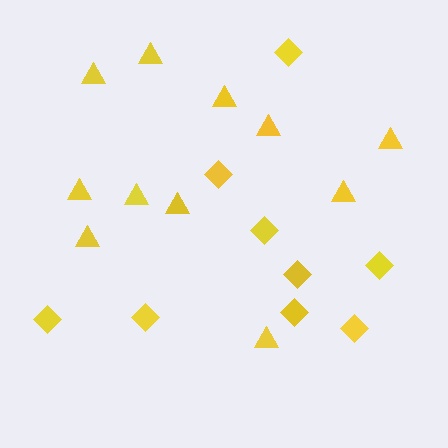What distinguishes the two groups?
There are 2 groups: one group of triangles (11) and one group of diamonds (9).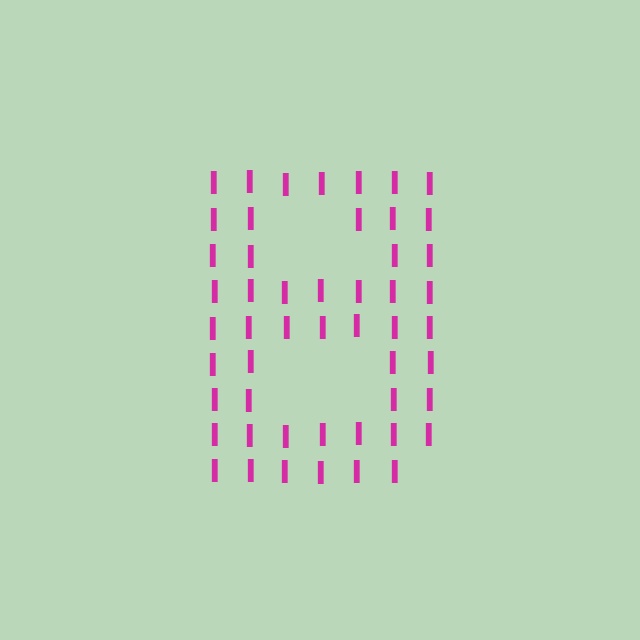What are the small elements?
The small elements are letter I's.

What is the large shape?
The large shape is the letter B.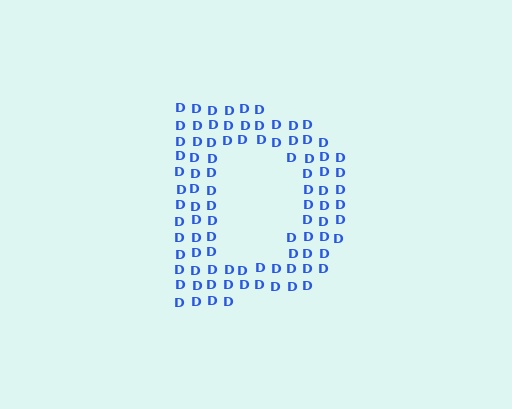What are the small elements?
The small elements are letter D's.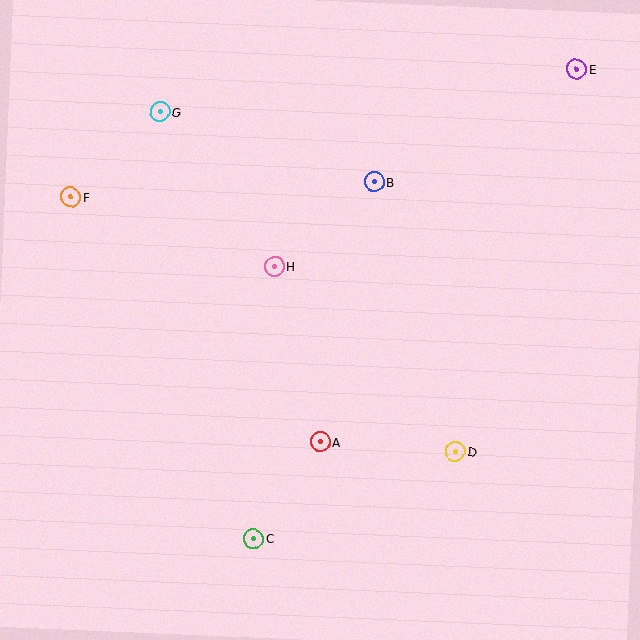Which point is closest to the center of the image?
Point H at (275, 266) is closest to the center.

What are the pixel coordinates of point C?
Point C is at (254, 539).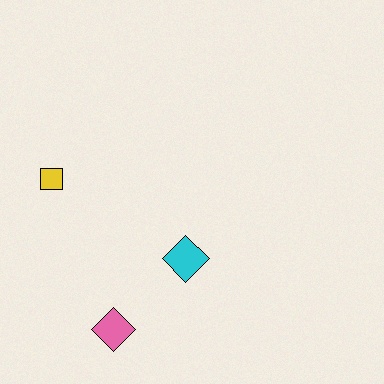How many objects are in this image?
There are 3 objects.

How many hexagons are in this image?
There are no hexagons.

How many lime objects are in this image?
There are no lime objects.